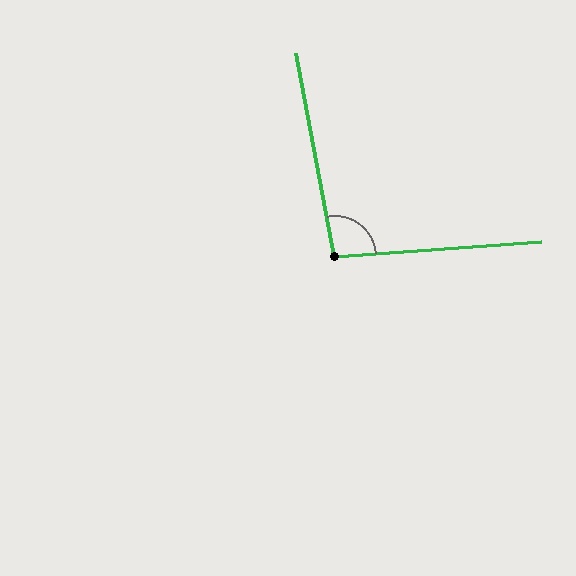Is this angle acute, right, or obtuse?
It is obtuse.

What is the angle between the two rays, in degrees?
Approximately 96 degrees.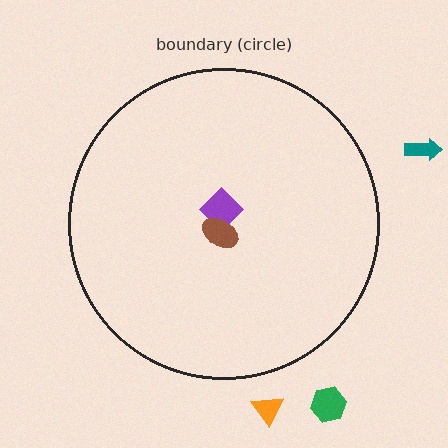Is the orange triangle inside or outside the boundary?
Outside.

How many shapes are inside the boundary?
2 inside, 3 outside.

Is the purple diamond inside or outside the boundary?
Inside.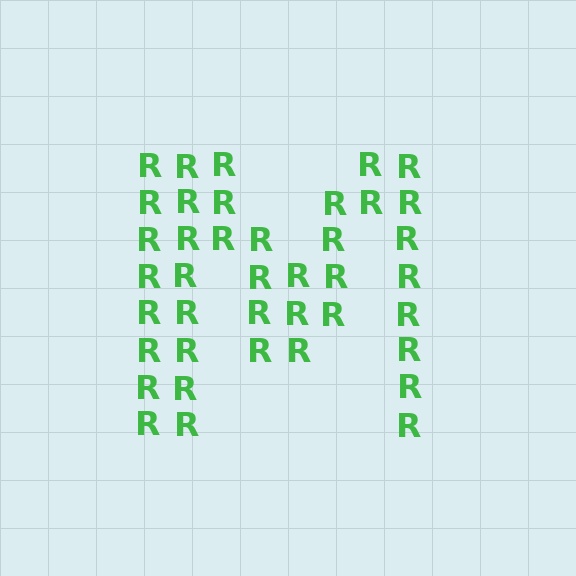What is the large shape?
The large shape is the letter M.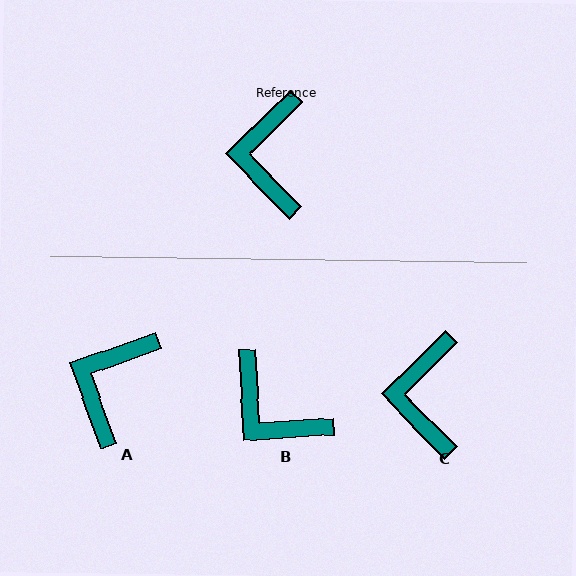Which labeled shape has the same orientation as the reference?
C.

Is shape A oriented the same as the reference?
No, it is off by about 25 degrees.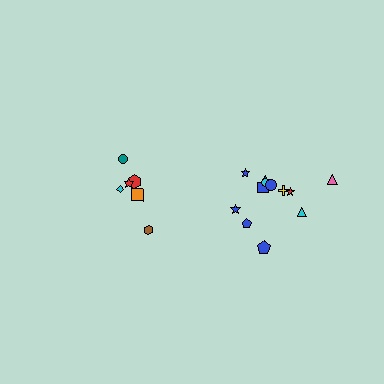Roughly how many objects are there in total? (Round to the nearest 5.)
Roughly 20 objects in total.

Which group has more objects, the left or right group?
The right group.